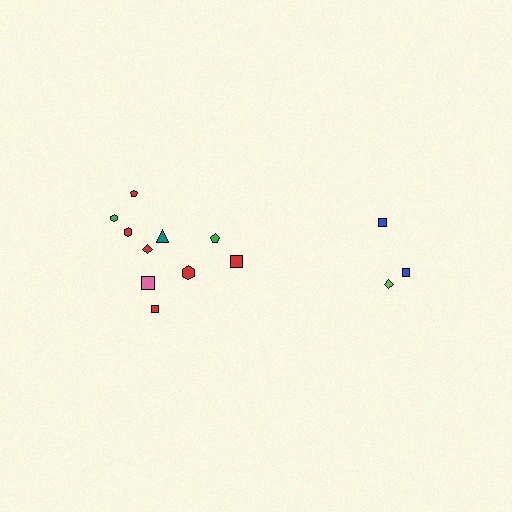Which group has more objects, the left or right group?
The left group.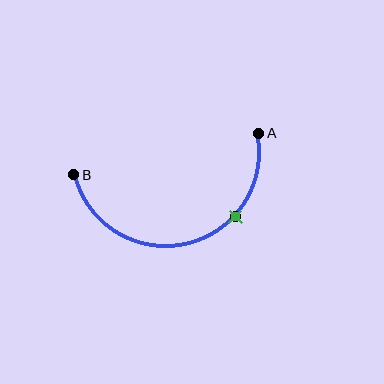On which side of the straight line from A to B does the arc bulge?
The arc bulges below the straight line connecting A and B.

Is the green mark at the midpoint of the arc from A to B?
No. The green mark lies on the arc but is closer to endpoint A. The arc midpoint would be at the point on the curve equidistant along the arc from both A and B.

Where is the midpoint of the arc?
The arc midpoint is the point on the curve farthest from the straight line joining A and B. It sits below that line.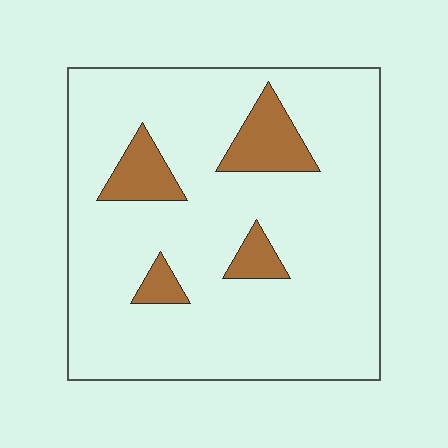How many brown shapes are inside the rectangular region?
4.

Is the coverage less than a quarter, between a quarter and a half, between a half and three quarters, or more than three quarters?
Less than a quarter.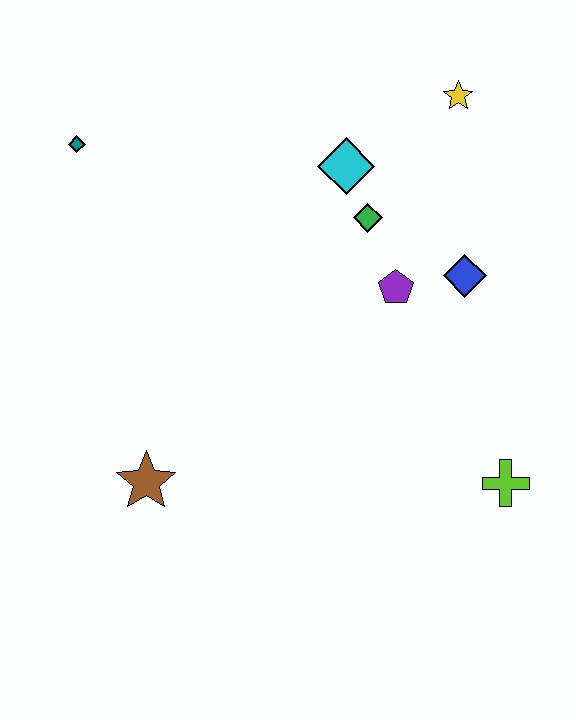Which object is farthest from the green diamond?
The brown star is farthest from the green diamond.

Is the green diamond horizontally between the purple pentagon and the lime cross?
No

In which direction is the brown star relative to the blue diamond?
The brown star is to the left of the blue diamond.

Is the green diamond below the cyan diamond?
Yes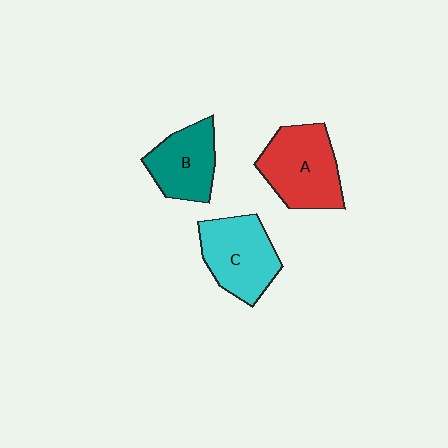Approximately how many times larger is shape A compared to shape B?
Approximately 1.3 times.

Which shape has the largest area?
Shape A (red).